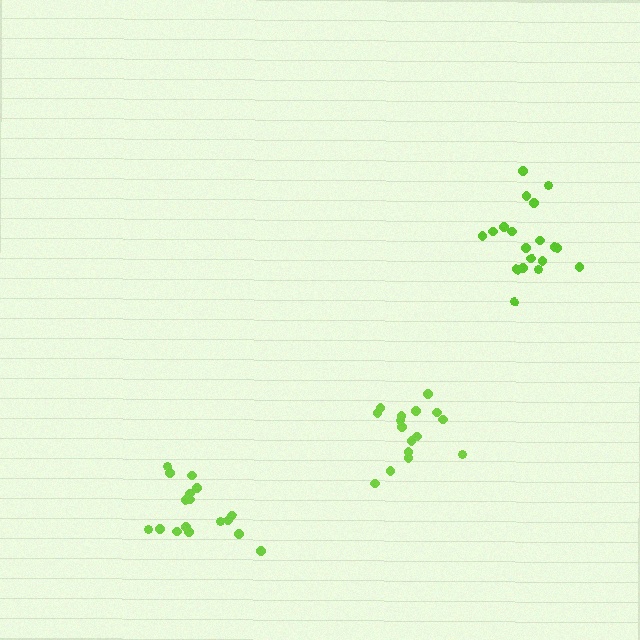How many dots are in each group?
Group 1: 16 dots, Group 2: 19 dots, Group 3: 17 dots (52 total).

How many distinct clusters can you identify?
There are 3 distinct clusters.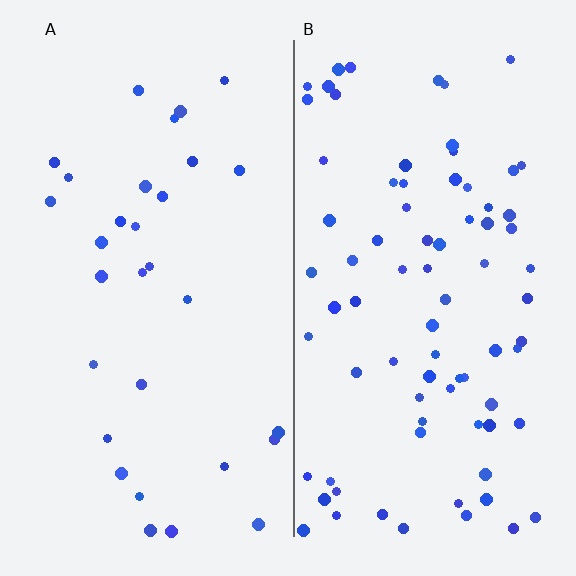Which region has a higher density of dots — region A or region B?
B (the right).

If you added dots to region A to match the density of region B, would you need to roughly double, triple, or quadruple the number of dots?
Approximately triple.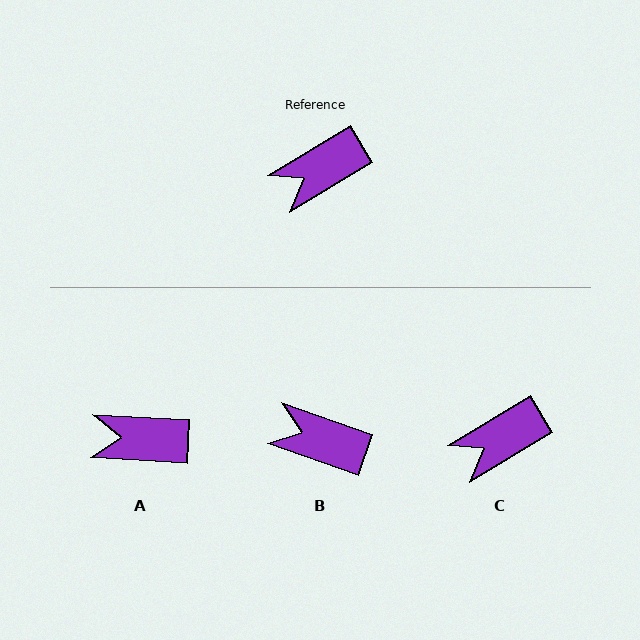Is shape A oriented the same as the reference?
No, it is off by about 34 degrees.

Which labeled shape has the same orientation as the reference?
C.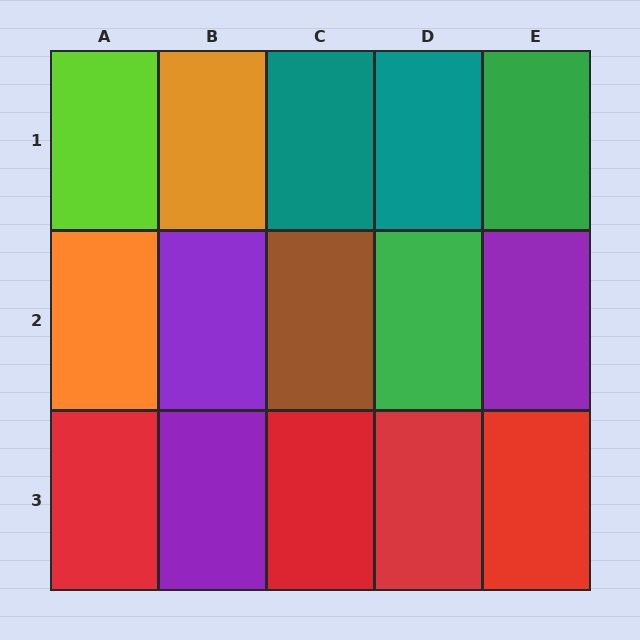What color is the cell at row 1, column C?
Teal.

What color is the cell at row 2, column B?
Purple.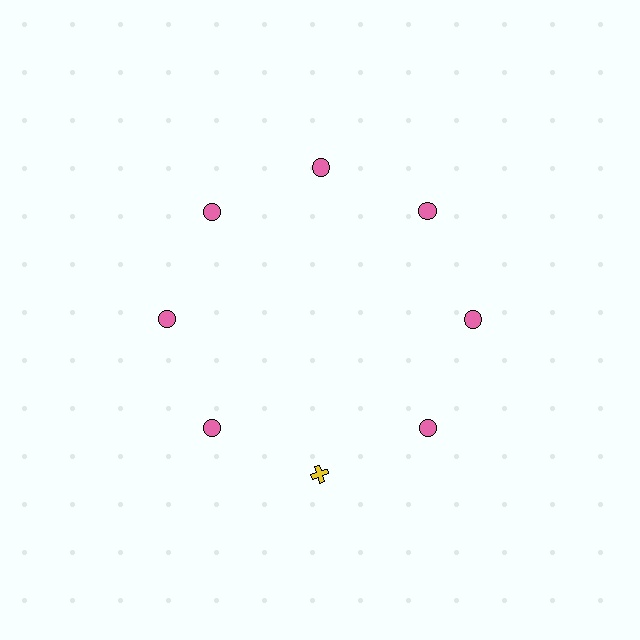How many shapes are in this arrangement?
There are 8 shapes arranged in a ring pattern.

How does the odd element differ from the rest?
It differs in both color (yellow instead of pink) and shape (cross instead of circle).